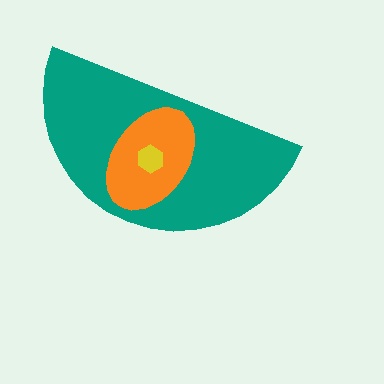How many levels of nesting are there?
3.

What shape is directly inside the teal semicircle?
The orange ellipse.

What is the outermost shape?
The teal semicircle.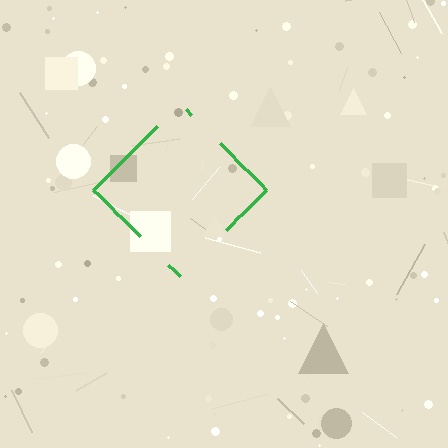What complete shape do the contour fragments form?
The contour fragments form a diamond.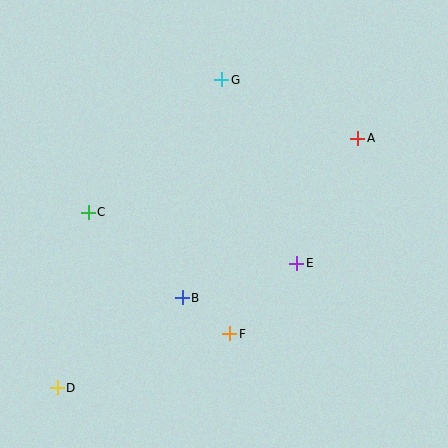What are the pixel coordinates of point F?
Point F is at (230, 334).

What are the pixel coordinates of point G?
Point G is at (222, 80).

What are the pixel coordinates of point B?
Point B is at (182, 298).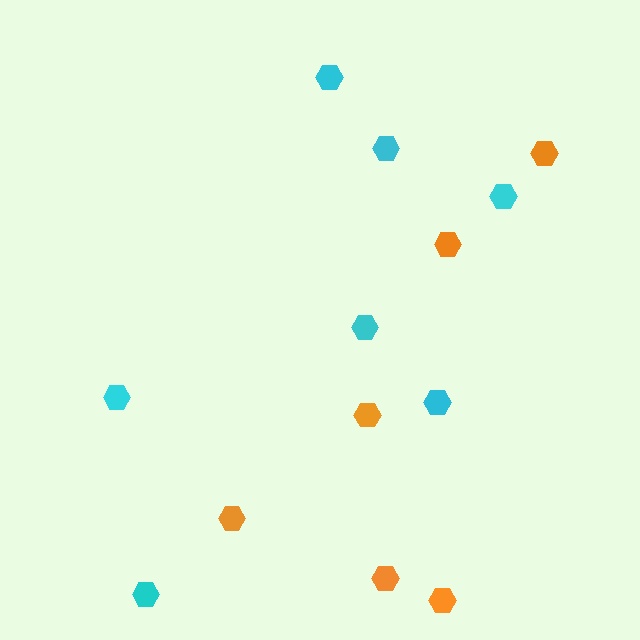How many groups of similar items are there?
There are 2 groups: one group of orange hexagons (6) and one group of cyan hexagons (7).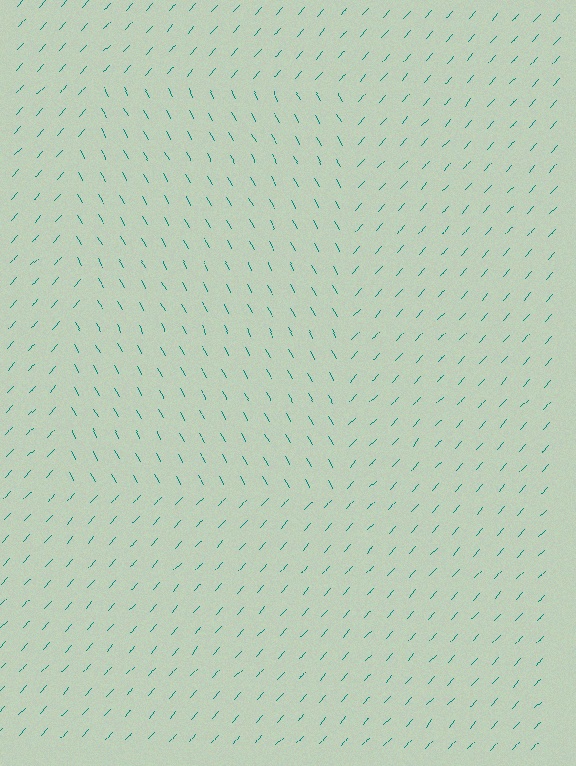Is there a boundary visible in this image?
Yes, there is a texture boundary formed by a change in line orientation.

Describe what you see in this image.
The image is filled with small teal line segments. A rectangle region in the image has lines oriented differently from the surrounding lines, creating a visible texture boundary.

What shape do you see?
I see a rectangle.